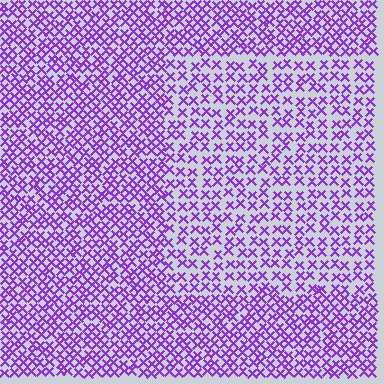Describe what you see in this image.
The image contains small purple elements arranged at two different densities. A rectangle-shaped region is visible where the elements are less densely packed than the surrounding area.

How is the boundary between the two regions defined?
The boundary is defined by a change in element density (approximately 1.6x ratio). All elements are the same color, size, and shape.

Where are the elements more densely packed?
The elements are more densely packed outside the rectangle boundary.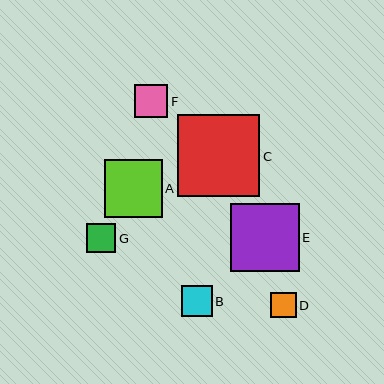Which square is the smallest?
Square D is the smallest with a size of approximately 25 pixels.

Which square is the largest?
Square C is the largest with a size of approximately 82 pixels.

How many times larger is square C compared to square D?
Square C is approximately 3.3 times the size of square D.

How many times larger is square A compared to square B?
Square A is approximately 1.9 times the size of square B.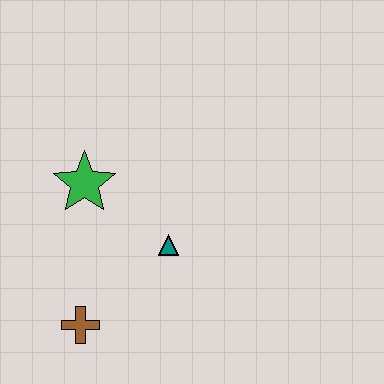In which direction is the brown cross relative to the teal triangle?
The brown cross is to the left of the teal triangle.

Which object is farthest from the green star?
The brown cross is farthest from the green star.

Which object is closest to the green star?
The teal triangle is closest to the green star.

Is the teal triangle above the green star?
No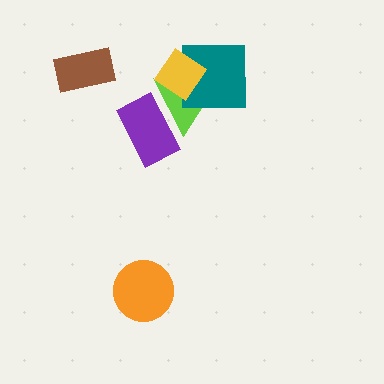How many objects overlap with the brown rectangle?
0 objects overlap with the brown rectangle.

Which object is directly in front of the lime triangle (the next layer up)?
The teal square is directly in front of the lime triangle.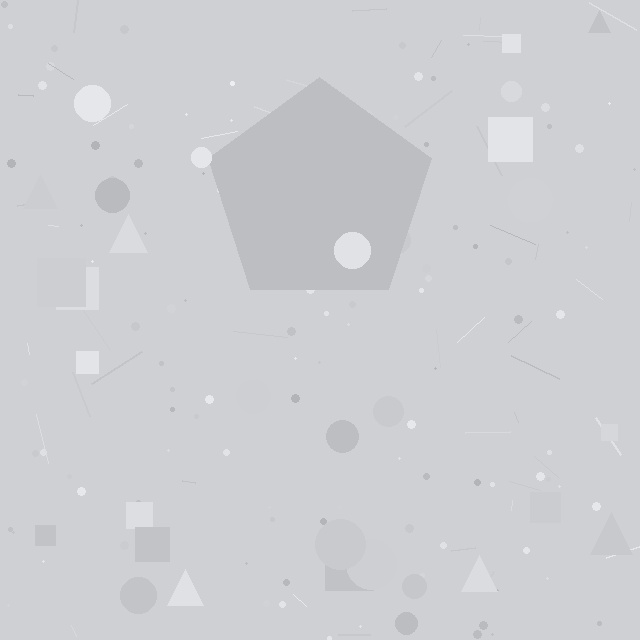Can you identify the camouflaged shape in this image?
The camouflaged shape is a pentagon.